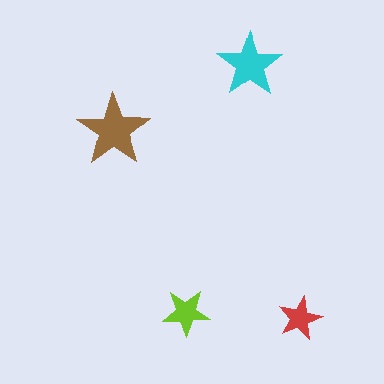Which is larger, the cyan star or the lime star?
The cyan one.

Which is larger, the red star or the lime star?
The lime one.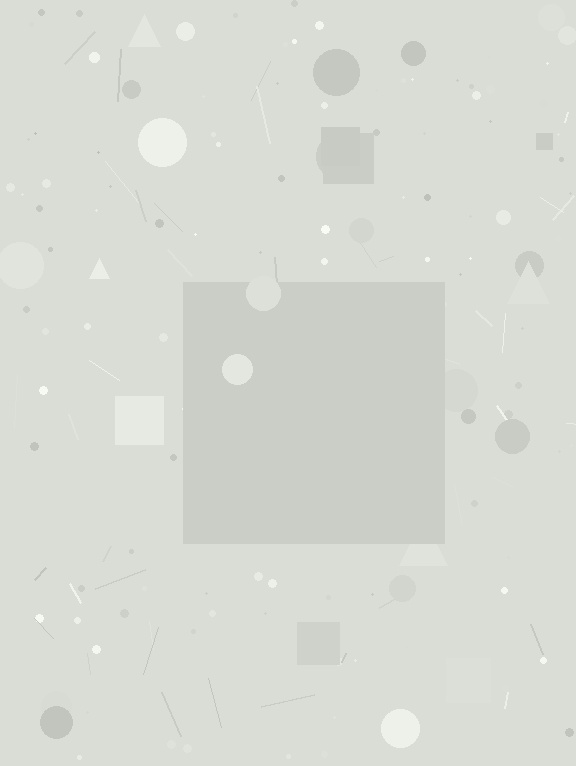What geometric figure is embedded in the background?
A square is embedded in the background.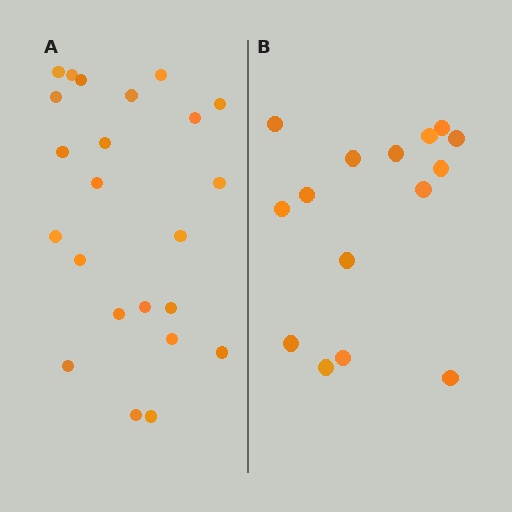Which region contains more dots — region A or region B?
Region A (the left region) has more dots.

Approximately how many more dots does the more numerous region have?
Region A has roughly 8 or so more dots than region B.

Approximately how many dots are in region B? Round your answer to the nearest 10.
About 20 dots. (The exact count is 15, which rounds to 20.)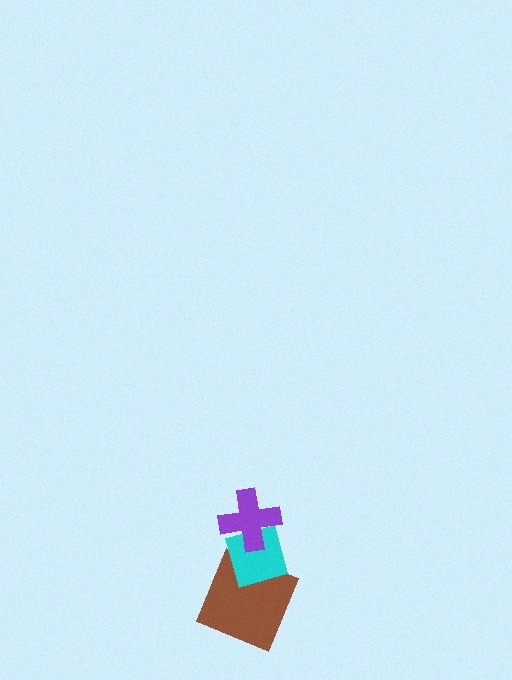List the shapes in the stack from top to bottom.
From top to bottom: the purple cross, the cyan diamond, the brown square.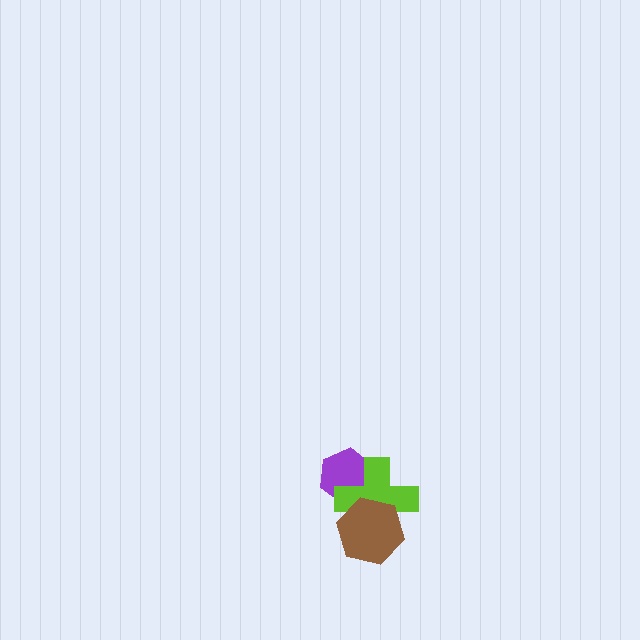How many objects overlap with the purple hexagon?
1 object overlaps with the purple hexagon.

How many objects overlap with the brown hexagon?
1 object overlaps with the brown hexagon.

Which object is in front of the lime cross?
The brown hexagon is in front of the lime cross.